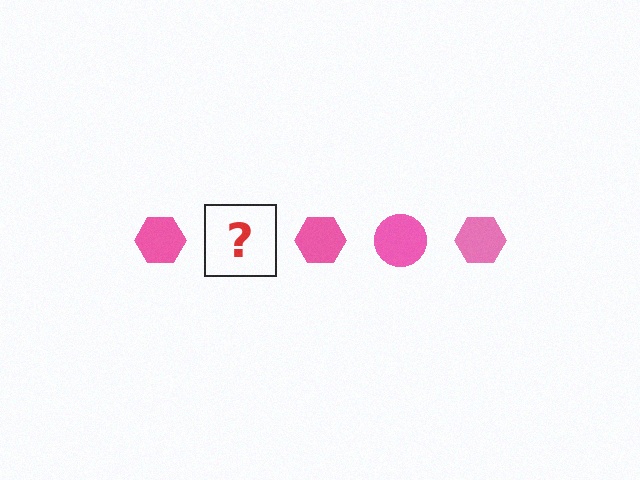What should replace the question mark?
The question mark should be replaced with a pink circle.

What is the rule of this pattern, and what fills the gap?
The rule is that the pattern cycles through hexagon, circle shapes in pink. The gap should be filled with a pink circle.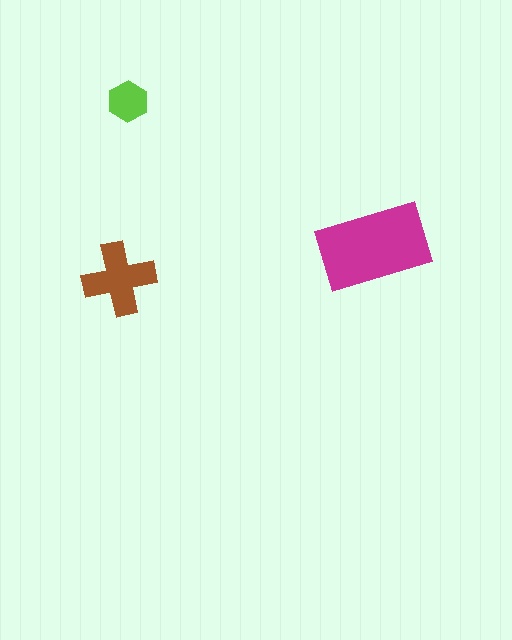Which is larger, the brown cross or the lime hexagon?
The brown cross.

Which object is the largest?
The magenta rectangle.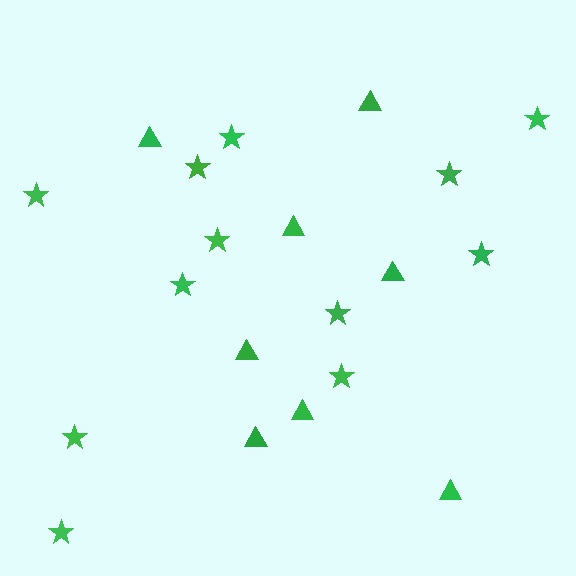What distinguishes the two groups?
There are 2 groups: one group of triangles (8) and one group of stars (12).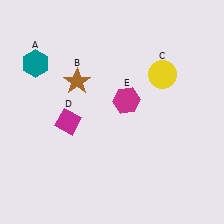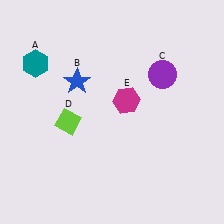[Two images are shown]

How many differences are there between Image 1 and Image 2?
There are 3 differences between the two images.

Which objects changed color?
B changed from brown to blue. C changed from yellow to purple. D changed from magenta to lime.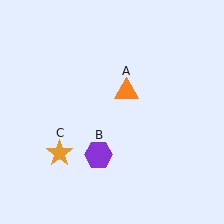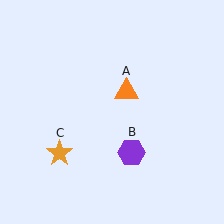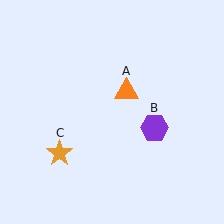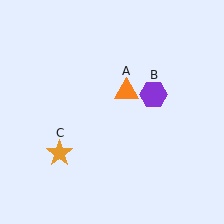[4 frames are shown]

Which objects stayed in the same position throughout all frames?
Orange triangle (object A) and orange star (object C) remained stationary.